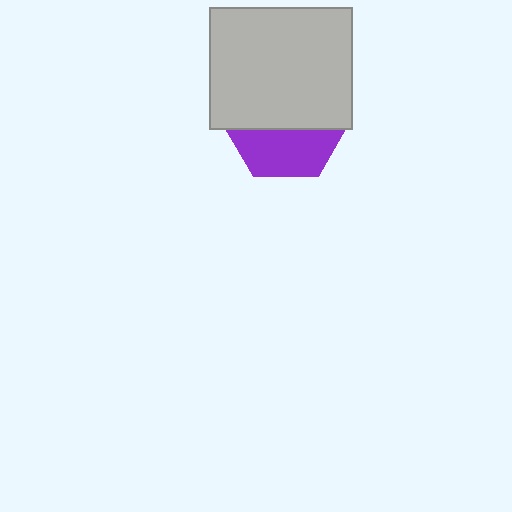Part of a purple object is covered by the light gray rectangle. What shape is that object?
It is a hexagon.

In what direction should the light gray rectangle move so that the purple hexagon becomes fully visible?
The light gray rectangle should move up. That is the shortest direction to clear the overlap and leave the purple hexagon fully visible.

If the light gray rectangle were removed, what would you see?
You would see the complete purple hexagon.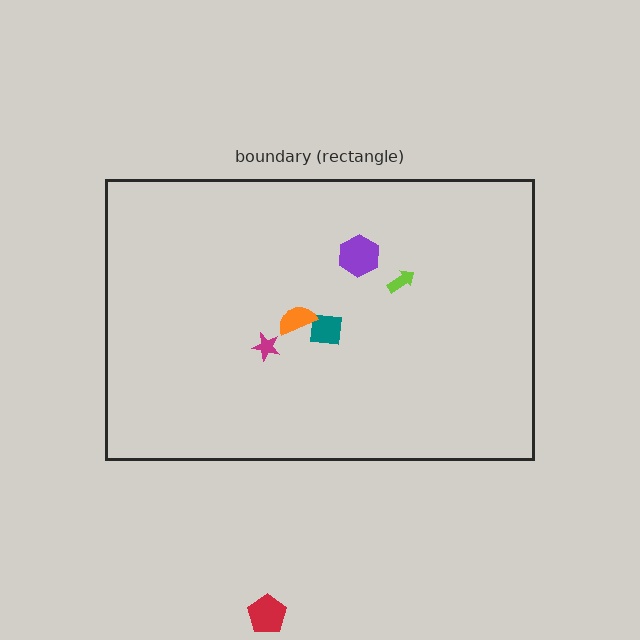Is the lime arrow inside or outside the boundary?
Inside.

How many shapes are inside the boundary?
5 inside, 1 outside.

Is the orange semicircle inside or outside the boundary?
Inside.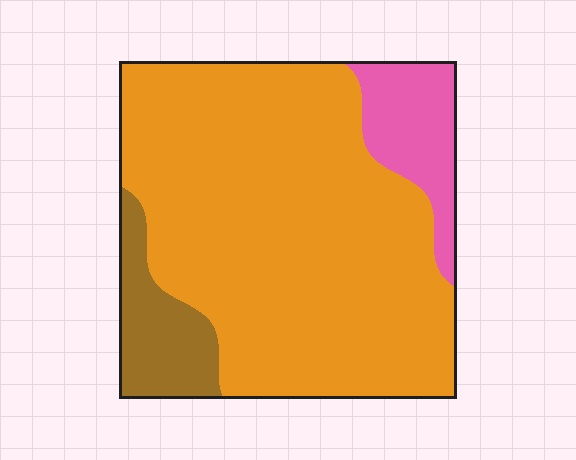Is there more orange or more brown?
Orange.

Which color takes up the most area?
Orange, at roughly 75%.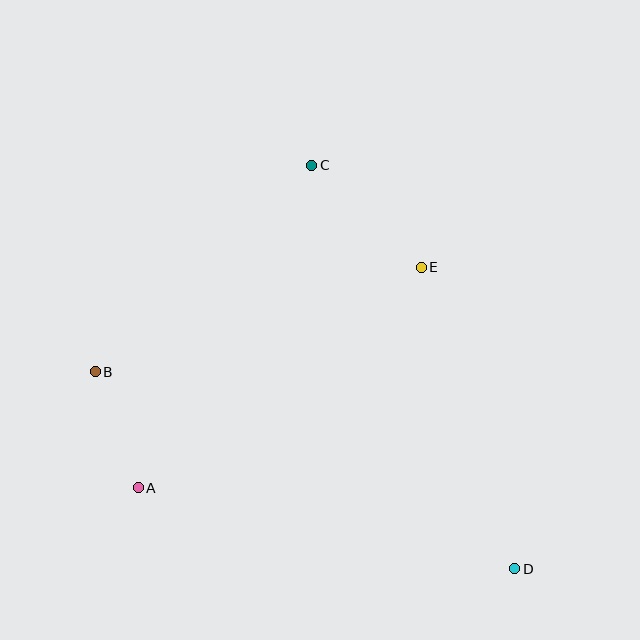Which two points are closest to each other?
Points A and B are closest to each other.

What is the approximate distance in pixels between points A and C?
The distance between A and C is approximately 366 pixels.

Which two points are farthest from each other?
Points B and D are farthest from each other.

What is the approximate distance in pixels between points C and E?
The distance between C and E is approximately 150 pixels.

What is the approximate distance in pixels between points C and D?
The distance between C and D is approximately 452 pixels.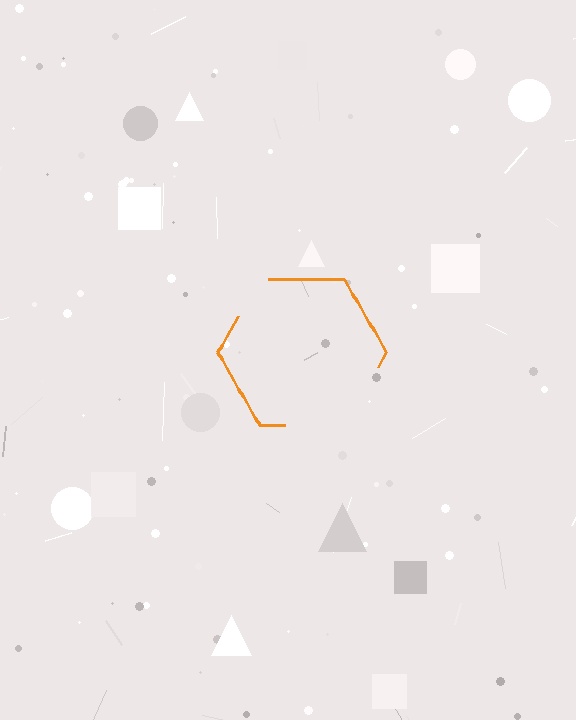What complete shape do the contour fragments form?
The contour fragments form a hexagon.